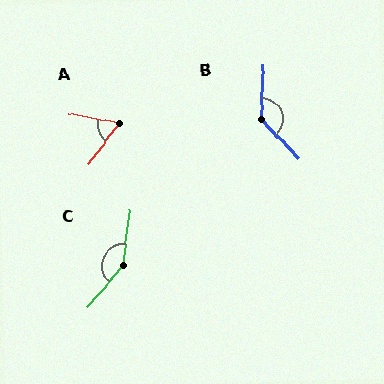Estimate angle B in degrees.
Approximately 134 degrees.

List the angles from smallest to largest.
A (62°), B (134°), C (146°).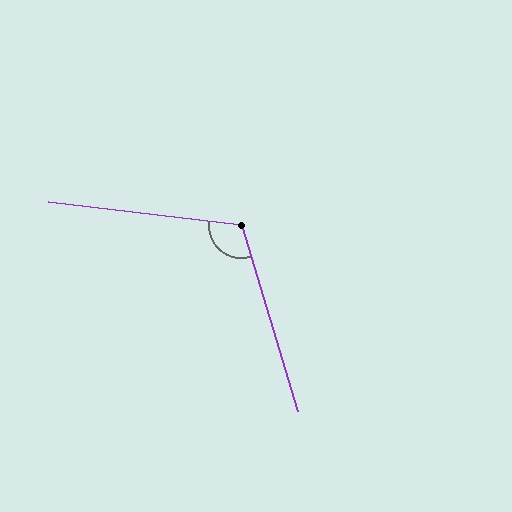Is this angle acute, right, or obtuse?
It is obtuse.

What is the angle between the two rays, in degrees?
Approximately 114 degrees.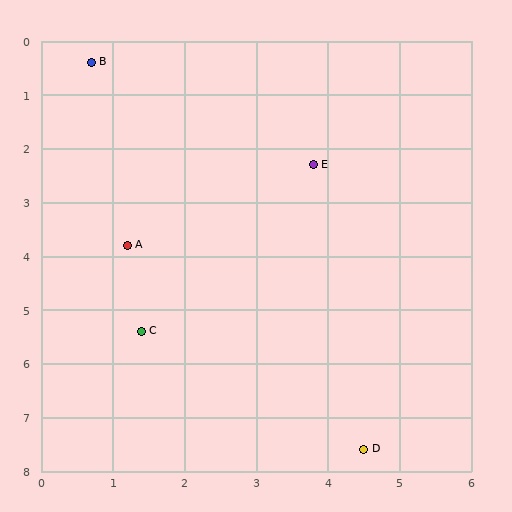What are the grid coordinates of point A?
Point A is at approximately (1.2, 3.8).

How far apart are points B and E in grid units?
Points B and E are about 3.6 grid units apart.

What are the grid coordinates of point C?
Point C is at approximately (1.4, 5.4).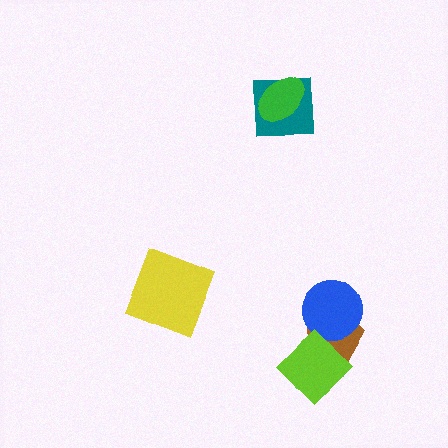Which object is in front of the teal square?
The green ellipse is in front of the teal square.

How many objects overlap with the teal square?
1 object overlaps with the teal square.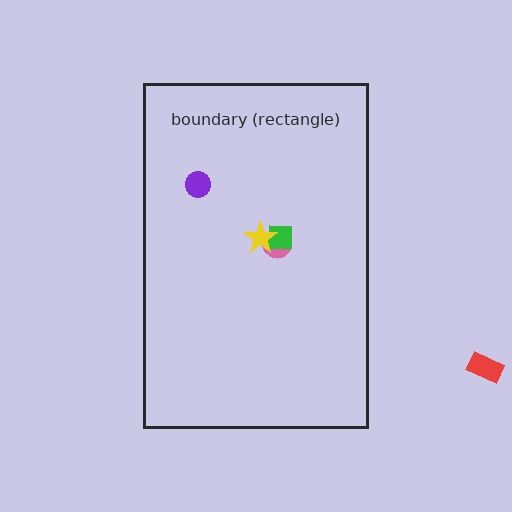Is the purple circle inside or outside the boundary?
Inside.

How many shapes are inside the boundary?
4 inside, 1 outside.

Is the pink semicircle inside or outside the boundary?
Inside.